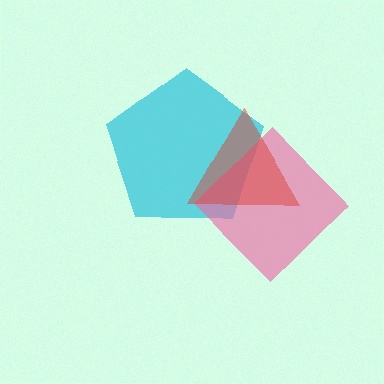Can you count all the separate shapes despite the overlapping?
Yes, there are 3 separate shapes.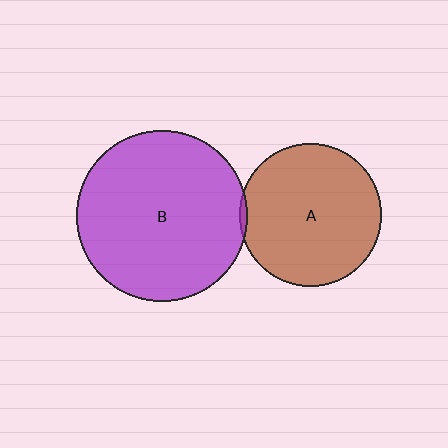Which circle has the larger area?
Circle B (purple).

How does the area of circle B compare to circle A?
Approximately 1.4 times.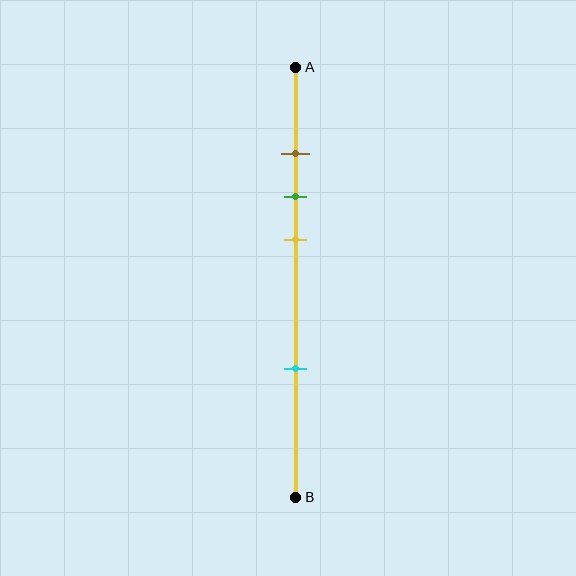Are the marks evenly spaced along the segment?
No, the marks are not evenly spaced.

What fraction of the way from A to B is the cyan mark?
The cyan mark is approximately 70% (0.7) of the way from A to B.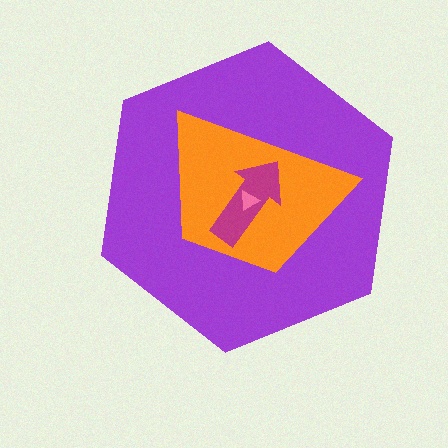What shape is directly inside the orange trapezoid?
The magenta arrow.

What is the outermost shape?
The purple hexagon.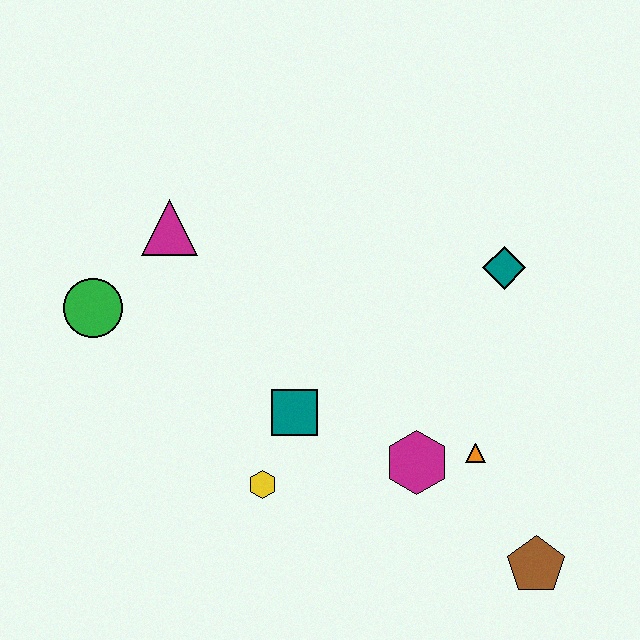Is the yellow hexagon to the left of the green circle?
No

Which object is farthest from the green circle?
The brown pentagon is farthest from the green circle.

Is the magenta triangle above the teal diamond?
Yes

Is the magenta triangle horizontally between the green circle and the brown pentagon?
Yes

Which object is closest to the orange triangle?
The magenta hexagon is closest to the orange triangle.